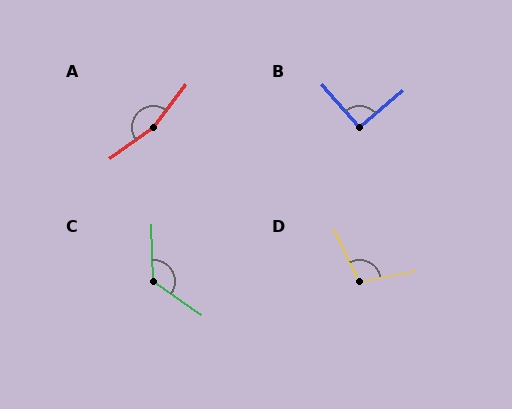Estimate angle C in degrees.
Approximately 127 degrees.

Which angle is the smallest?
B, at approximately 91 degrees.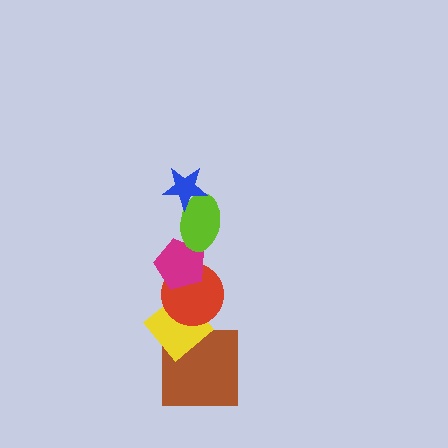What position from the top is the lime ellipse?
The lime ellipse is 2nd from the top.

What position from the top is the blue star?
The blue star is 1st from the top.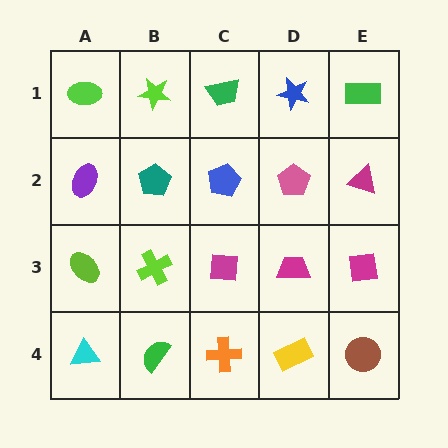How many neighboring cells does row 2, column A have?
3.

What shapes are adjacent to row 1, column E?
A magenta triangle (row 2, column E), a blue star (row 1, column D).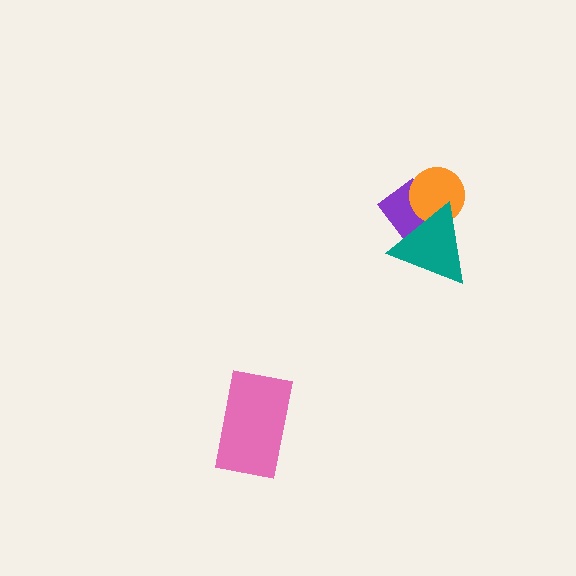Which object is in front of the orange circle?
The teal triangle is in front of the orange circle.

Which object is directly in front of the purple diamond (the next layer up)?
The orange circle is directly in front of the purple diamond.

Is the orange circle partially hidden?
Yes, it is partially covered by another shape.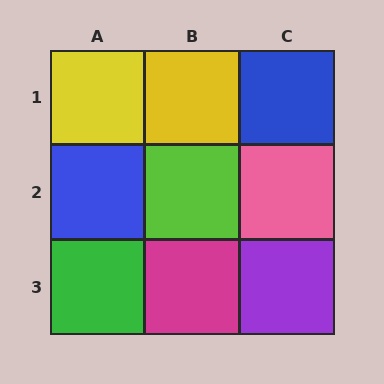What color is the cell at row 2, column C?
Pink.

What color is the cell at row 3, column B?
Magenta.